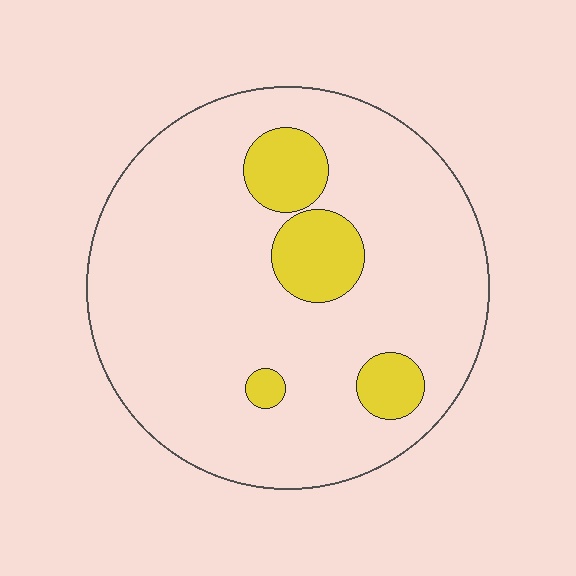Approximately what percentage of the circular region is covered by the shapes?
Approximately 15%.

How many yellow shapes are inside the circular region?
4.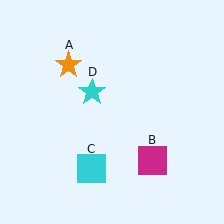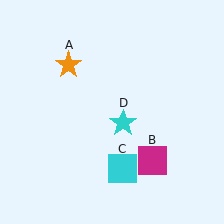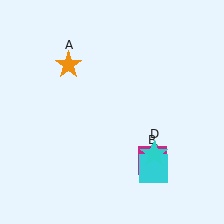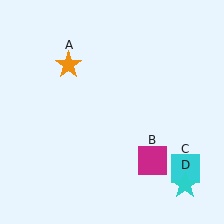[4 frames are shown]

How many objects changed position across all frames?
2 objects changed position: cyan square (object C), cyan star (object D).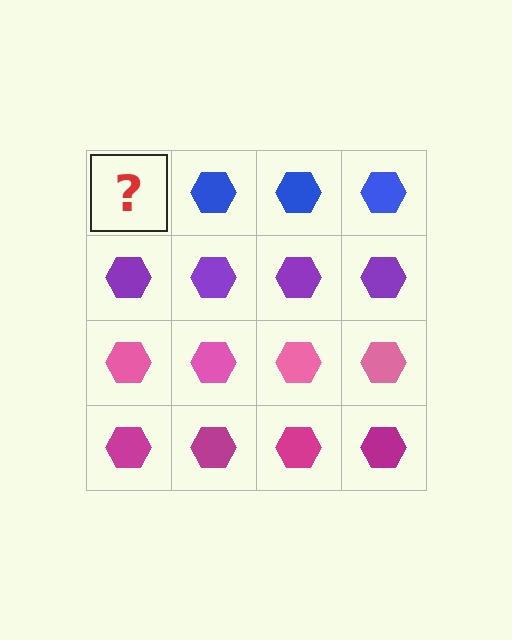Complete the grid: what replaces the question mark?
The question mark should be replaced with a blue hexagon.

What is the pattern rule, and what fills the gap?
The rule is that each row has a consistent color. The gap should be filled with a blue hexagon.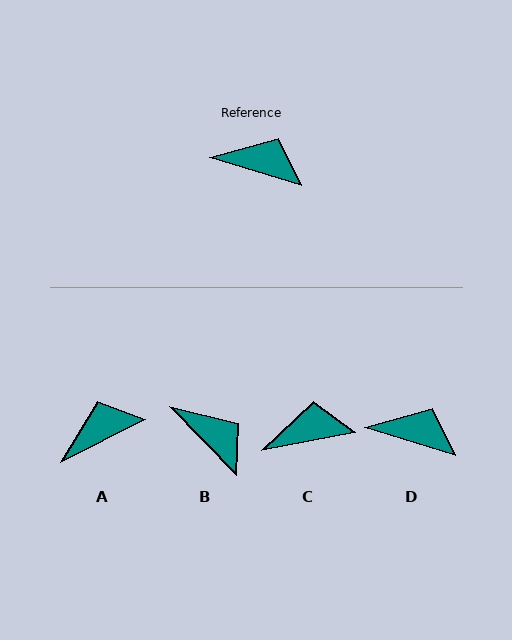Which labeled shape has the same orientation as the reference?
D.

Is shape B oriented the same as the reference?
No, it is off by about 29 degrees.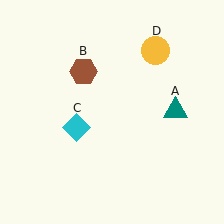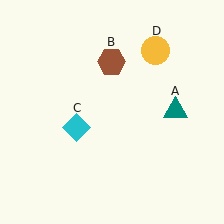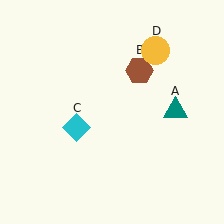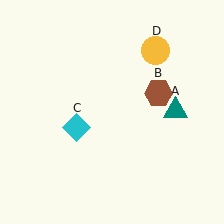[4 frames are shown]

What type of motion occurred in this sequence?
The brown hexagon (object B) rotated clockwise around the center of the scene.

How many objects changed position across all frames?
1 object changed position: brown hexagon (object B).